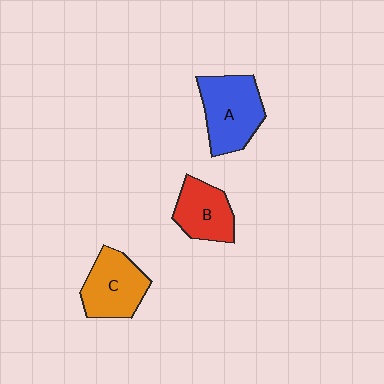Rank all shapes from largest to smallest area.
From largest to smallest: A (blue), C (orange), B (red).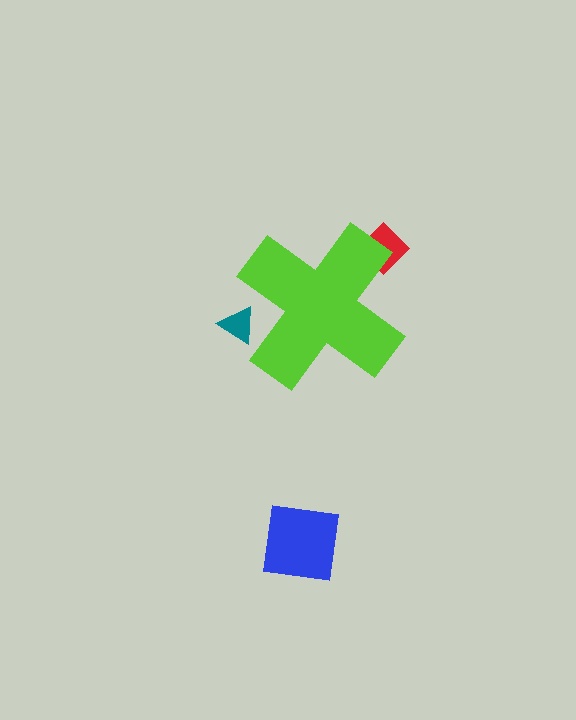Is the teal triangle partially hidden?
Yes, the teal triangle is partially hidden behind the lime cross.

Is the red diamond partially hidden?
Yes, the red diamond is partially hidden behind the lime cross.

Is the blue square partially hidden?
No, the blue square is fully visible.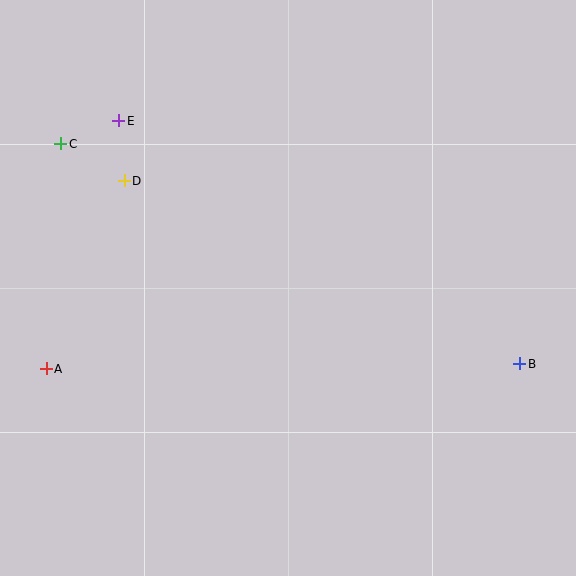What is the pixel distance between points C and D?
The distance between C and D is 74 pixels.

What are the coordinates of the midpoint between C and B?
The midpoint between C and B is at (290, 254).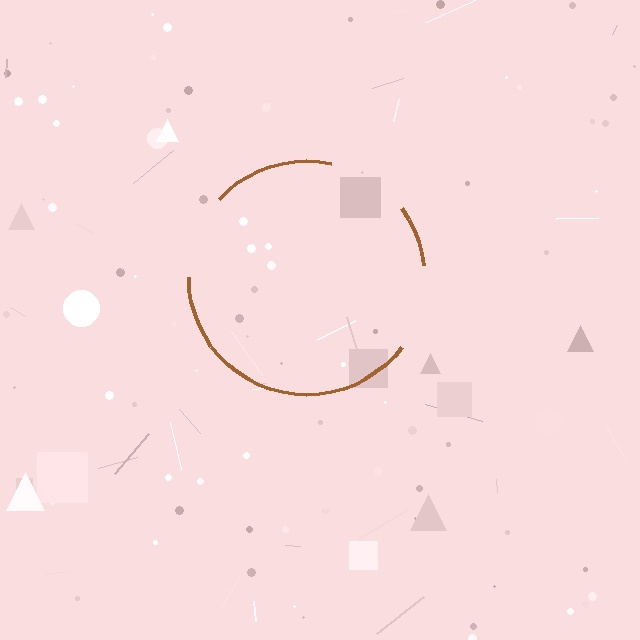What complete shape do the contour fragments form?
The contour fragments form a circle.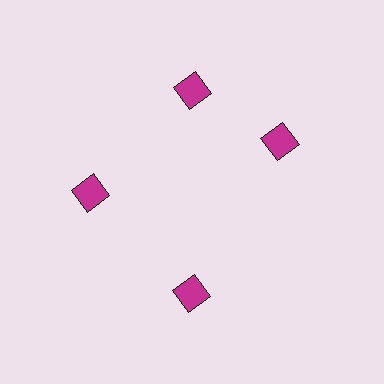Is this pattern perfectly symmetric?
No. The 4 magenta diamonds are arranged in a ring, but one element near the 3 o'clock position is rotated out of alignment along the ring, breaking the 4-fold rotational symmetry.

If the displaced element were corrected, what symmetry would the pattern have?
It would have 4-fold rotational symmetry — the pattern would map onto itself every 90 degrees.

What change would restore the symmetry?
The symmetry would be restored by rotating it back into even spacing with its neighbors so that all 4 diamonds sit at equal angles and equal distance from the center.